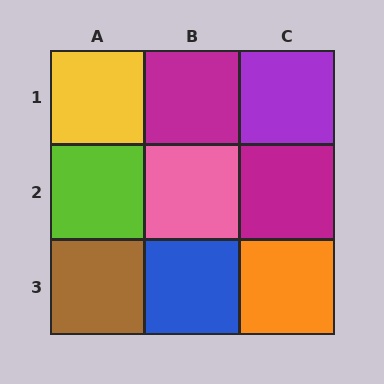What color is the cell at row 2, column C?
Magenta.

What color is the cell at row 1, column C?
Purple.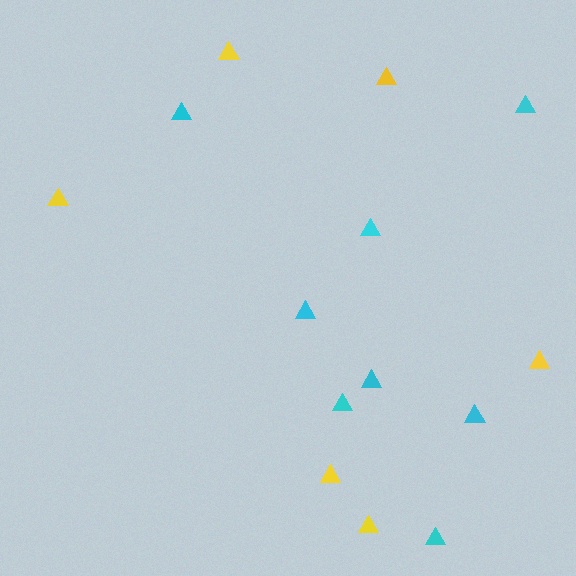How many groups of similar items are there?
There are 2 groups: one group of cyan triangles (8) and one group of yellow triangles (6).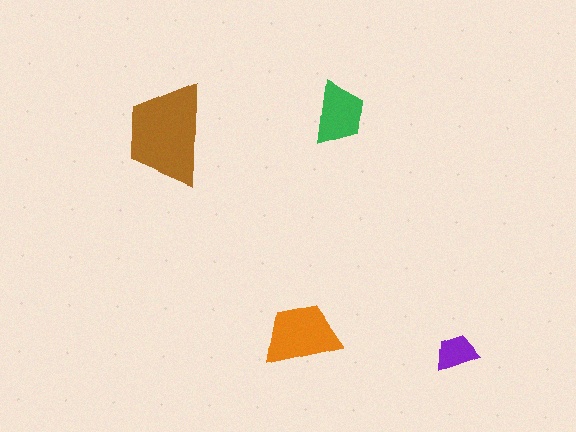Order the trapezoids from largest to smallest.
the brown one, the orange one, the green one, the purple one.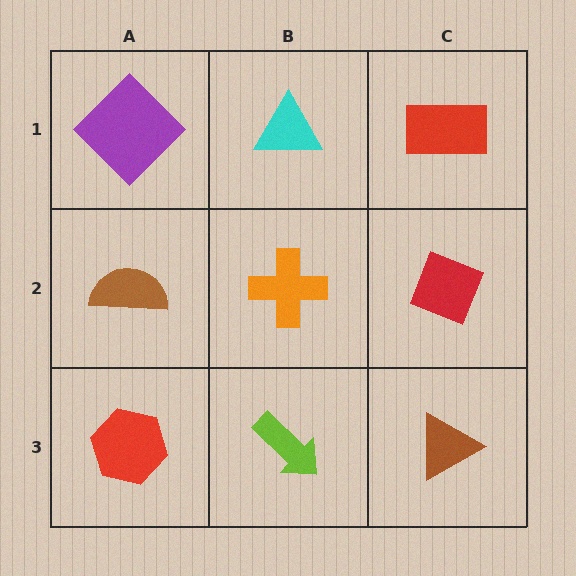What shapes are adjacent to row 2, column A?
A purple diamond (row 1, column A), a red hexagon (row 3, column A), an orange cross (row 2, column B).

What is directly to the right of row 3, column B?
A brown triangle.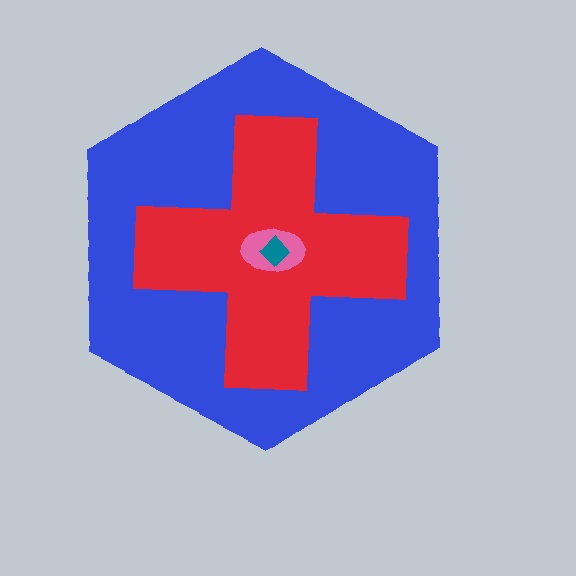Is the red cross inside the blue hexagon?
Yes.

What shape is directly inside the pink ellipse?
The teal diamond.